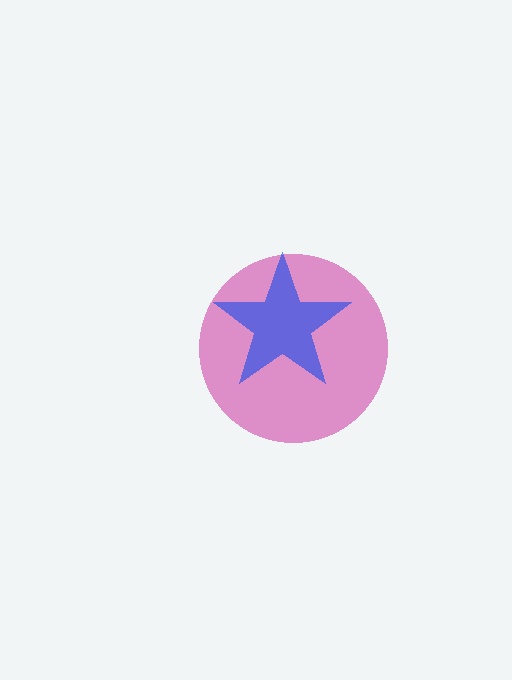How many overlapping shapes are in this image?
There are 2 overlapping shapes in the image.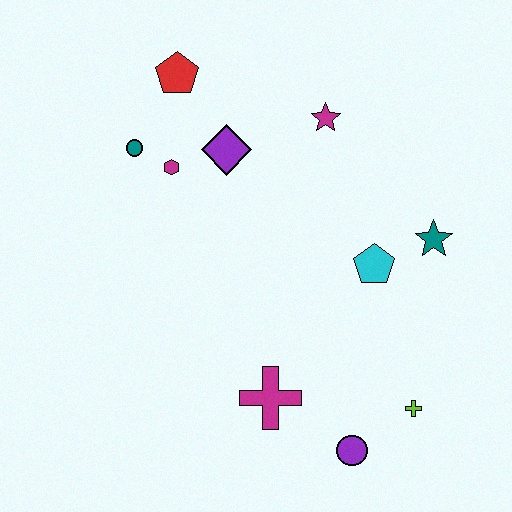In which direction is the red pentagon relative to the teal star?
The red pentagon is to the left of the teal star.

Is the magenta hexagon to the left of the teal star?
Yes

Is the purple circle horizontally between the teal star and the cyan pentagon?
No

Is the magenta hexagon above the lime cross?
Yes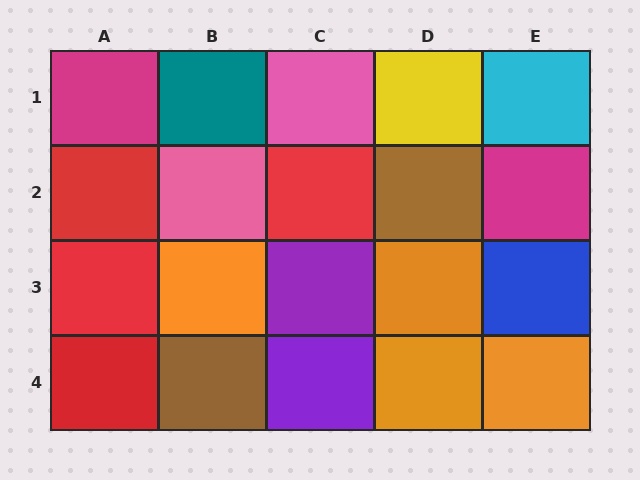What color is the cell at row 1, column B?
Teal.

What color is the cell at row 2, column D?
Brown.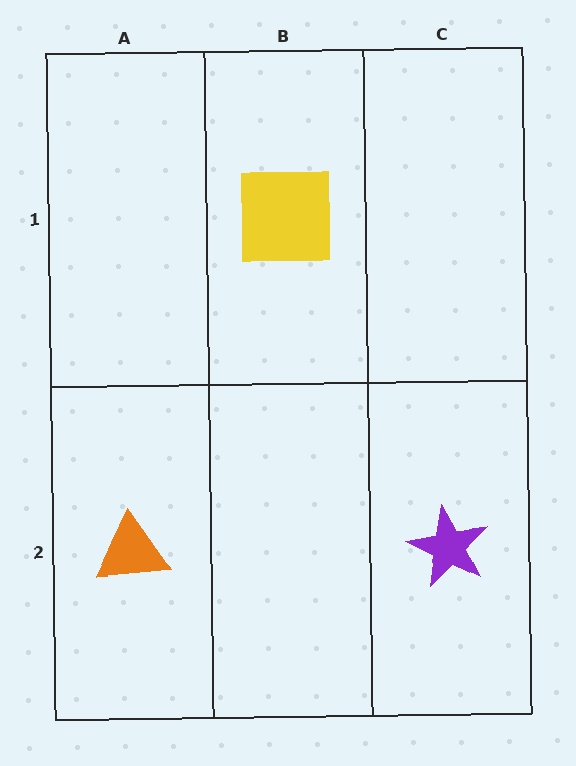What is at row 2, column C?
A purple star.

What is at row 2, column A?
An orange triangle.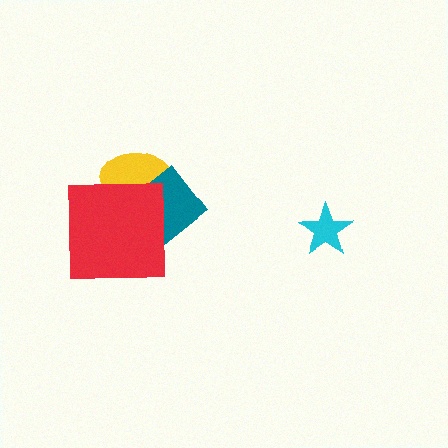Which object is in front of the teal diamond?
The red square is in front of the teal diamond.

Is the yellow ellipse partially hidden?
Yes, it is partially covered by another shape.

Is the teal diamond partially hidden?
Yes, it is partially covered by another shape.